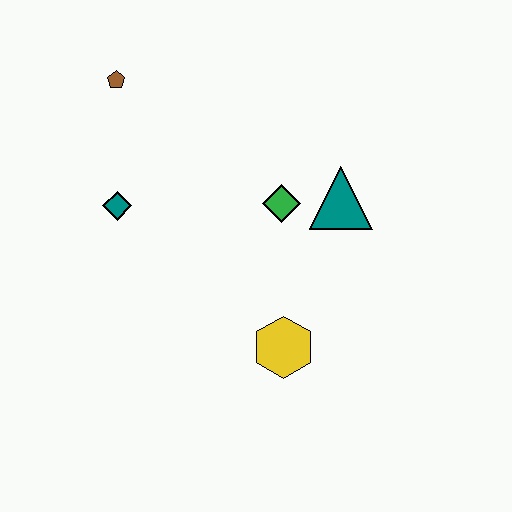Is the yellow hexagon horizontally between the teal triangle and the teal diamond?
Yes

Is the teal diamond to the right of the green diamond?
No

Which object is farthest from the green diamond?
The brown pentagon is farthest from the green diamond.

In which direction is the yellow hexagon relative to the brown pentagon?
The yellow hexagon is below the brown pentagon.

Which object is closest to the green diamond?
The teal triangle is closest to the green diamond.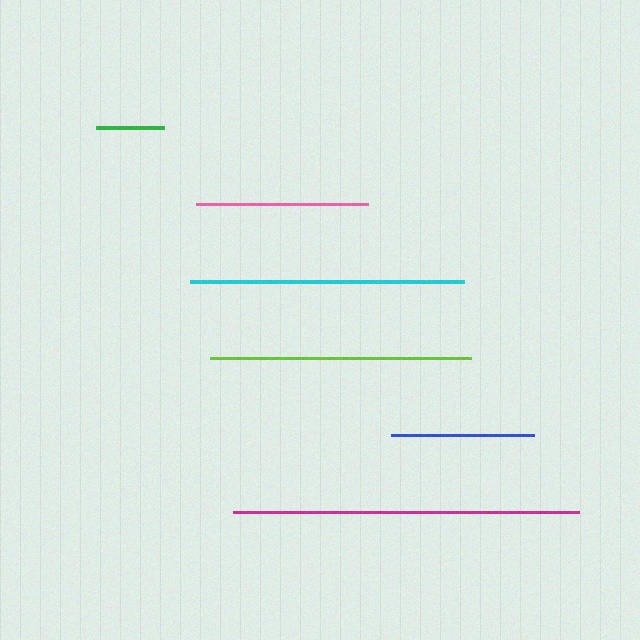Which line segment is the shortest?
The green line is the shortest at approximately 68 pixels.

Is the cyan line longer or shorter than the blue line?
The cyan line is longer than the blue line.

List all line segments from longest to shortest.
From longest to shortest: magenta, cyan, lime, pink, blue, green.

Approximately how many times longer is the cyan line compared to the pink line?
The cyan line is approximately 1.6 times the length of the pink line.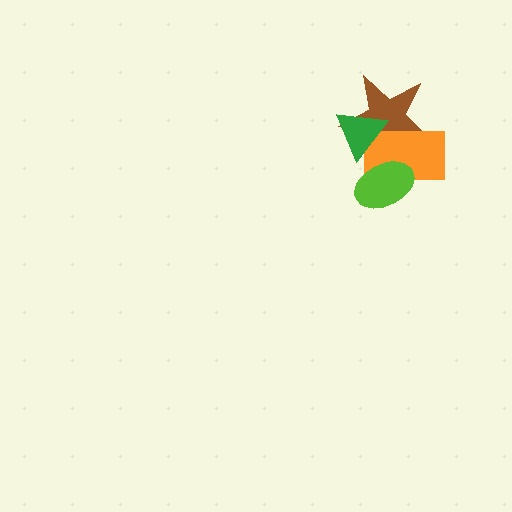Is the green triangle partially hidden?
No, no other shape covers it.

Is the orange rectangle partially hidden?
Yes, it is partially covered by another shape.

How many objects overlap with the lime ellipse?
2 objects overlap with the lime ellipse.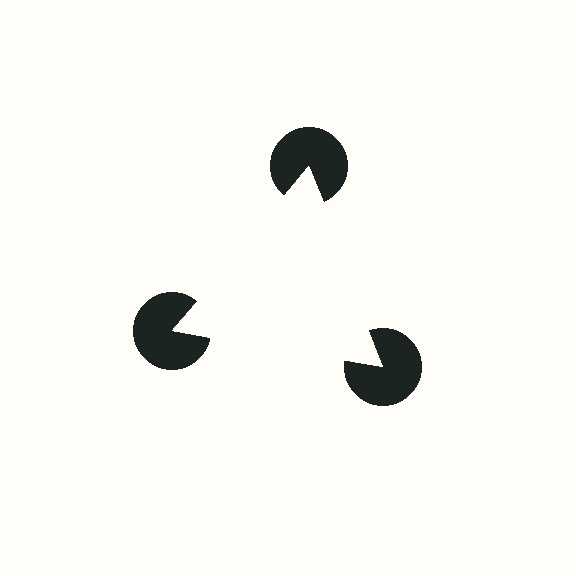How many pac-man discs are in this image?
There are 3 — one at each vertex of the illusory triangle.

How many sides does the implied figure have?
3 sides.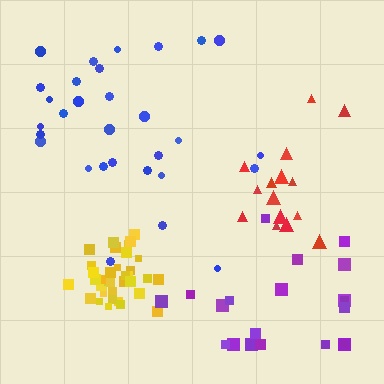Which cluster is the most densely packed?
Yellow.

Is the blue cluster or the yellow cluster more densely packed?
Yellow.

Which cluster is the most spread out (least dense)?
Purple.